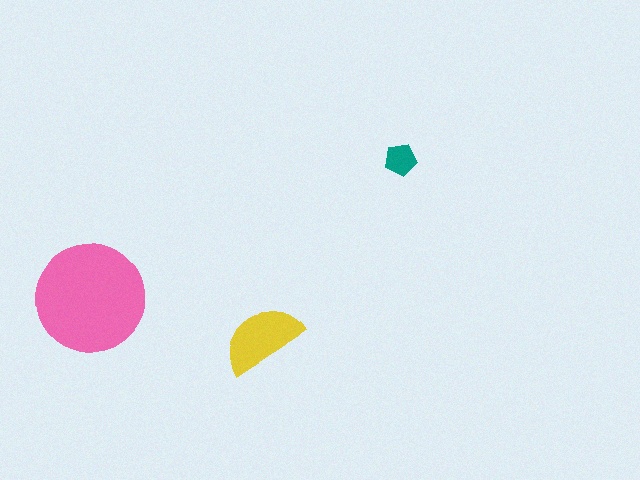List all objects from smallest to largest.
The teal pentagon, the yellow semicircle, the pink circle.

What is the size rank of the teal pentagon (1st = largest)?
3rd.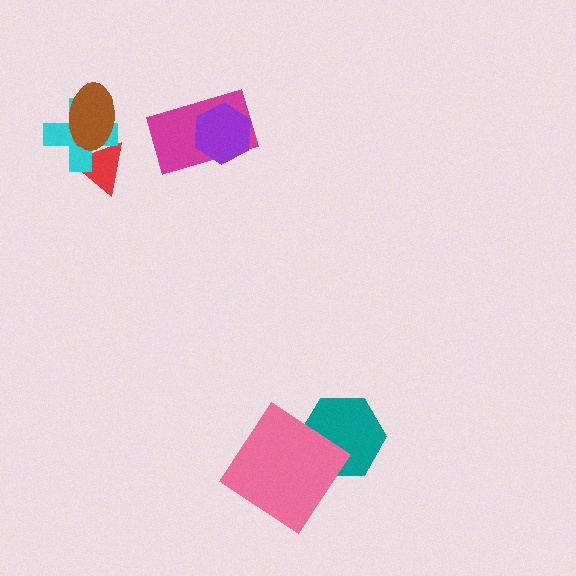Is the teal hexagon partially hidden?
Yes, it is partially covered by another shape.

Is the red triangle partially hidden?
Yes, it is partially covered by another shape.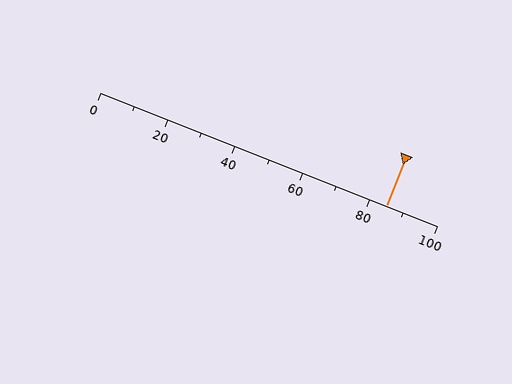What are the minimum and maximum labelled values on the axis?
The axis runs from 0 to 100.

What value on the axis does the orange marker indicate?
The marker indicates approximately 85.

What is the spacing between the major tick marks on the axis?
The major ticks are spaced 20 apart.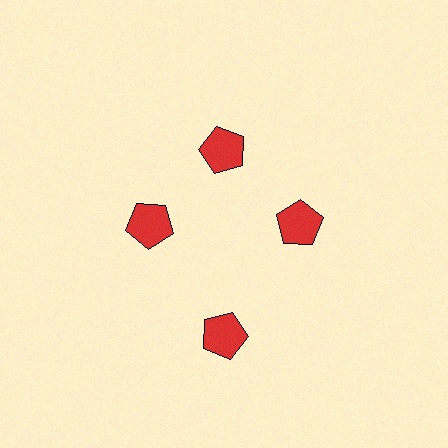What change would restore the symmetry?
The symmetry would be restored by moving it inward, back onto the ring so that all 4 pentagons sit at equal angles and equal distance from the center.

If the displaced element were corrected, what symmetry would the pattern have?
It would have 4-fold rotational symmetry — the pattern would map onto itself every 90 degrees.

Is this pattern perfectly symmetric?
No. The 4 red pentagons are arranged in a ring, but one element near the 6 o'clock position is pushed outward from the center, breaking the 4-fold rotational symmetry.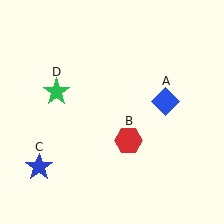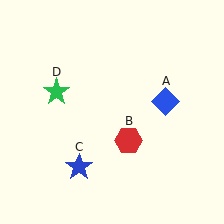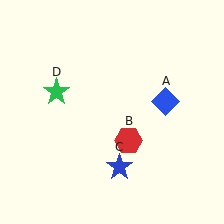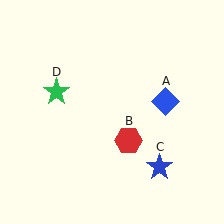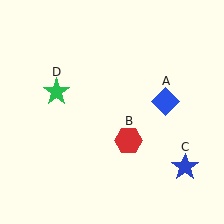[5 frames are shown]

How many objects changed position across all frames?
1 object changed position: blue star (object C).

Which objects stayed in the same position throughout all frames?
Blue diamond (object A) and red hexagon (object B) and green star (object D) remained stationary.